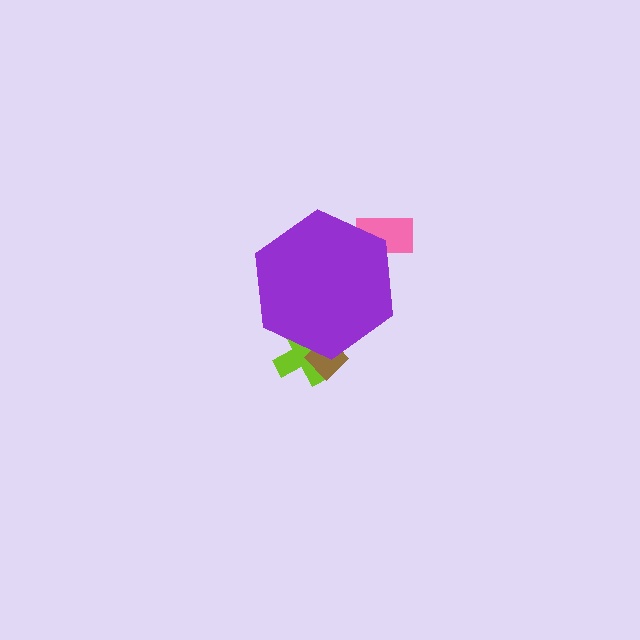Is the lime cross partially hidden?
Yes, the lime cross is partially hidden behind the purple hexagon.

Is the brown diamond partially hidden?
Yes, the brown diamond is partially hidden behind the purple hexagon.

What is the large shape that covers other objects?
A purple hexagon.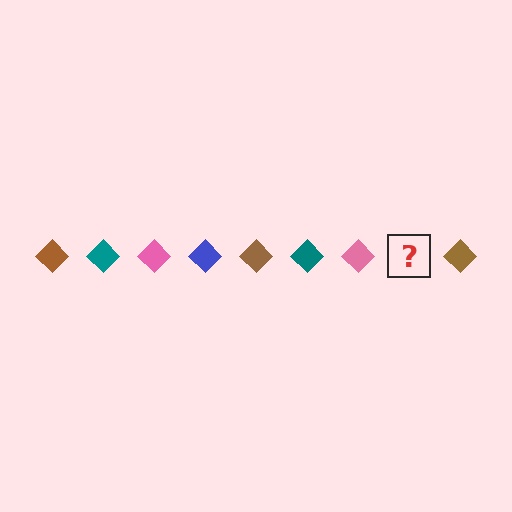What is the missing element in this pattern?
The missing element is a blue diamond.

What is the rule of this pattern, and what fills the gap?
The rule is that the pattern cycles through brown, teal, pink, blue diamonds. The gap should be filled with a blue diamond.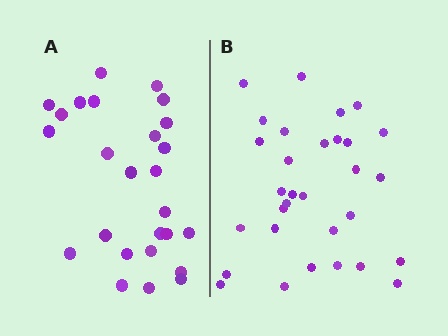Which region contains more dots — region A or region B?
Region B (the right region) has more dots.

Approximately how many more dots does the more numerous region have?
Region B has about 5 more dots than region A.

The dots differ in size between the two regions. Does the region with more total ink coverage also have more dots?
No. Region A has more total ink coverage because its dots are larger, but region B actually contains more individual dots. Total area can be misleading — the number of items is what matters here.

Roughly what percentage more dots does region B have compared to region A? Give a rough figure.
About 20% more.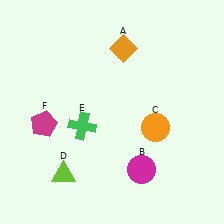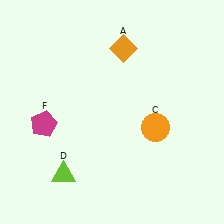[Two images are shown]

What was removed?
The green cross (E), the magenta circle (B) were removed in Image 2.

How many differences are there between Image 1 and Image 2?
There are 2 differences between the two images.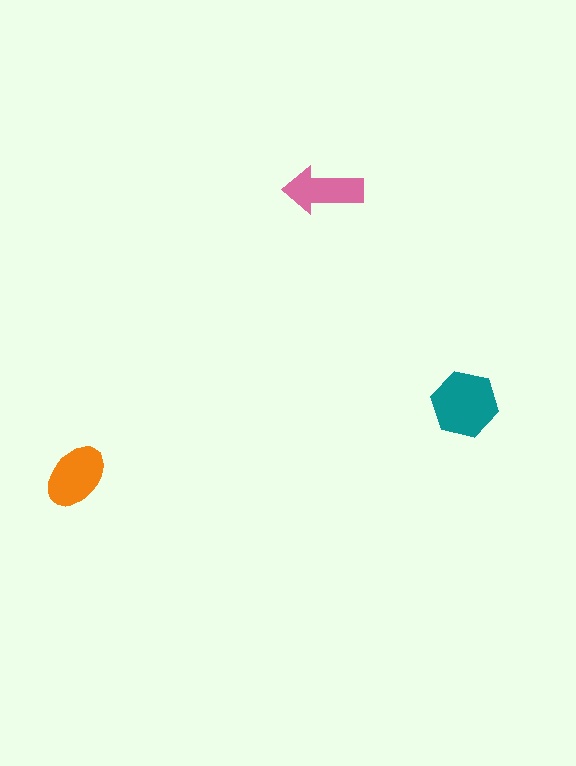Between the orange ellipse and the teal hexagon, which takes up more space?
The teal hexagon.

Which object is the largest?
The teal hexagon.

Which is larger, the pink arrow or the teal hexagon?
The teal hexagon.